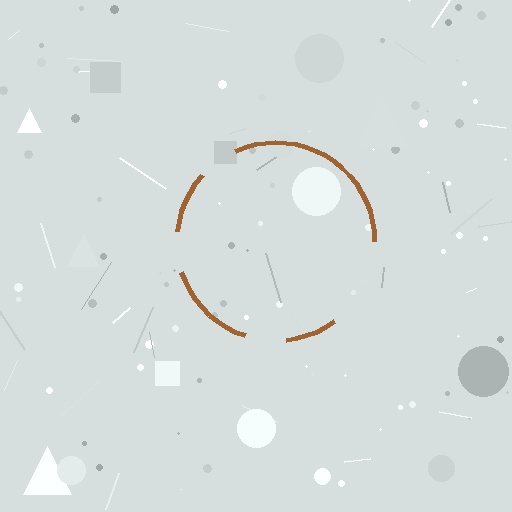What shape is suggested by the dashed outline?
The dashed outline suggests a circle.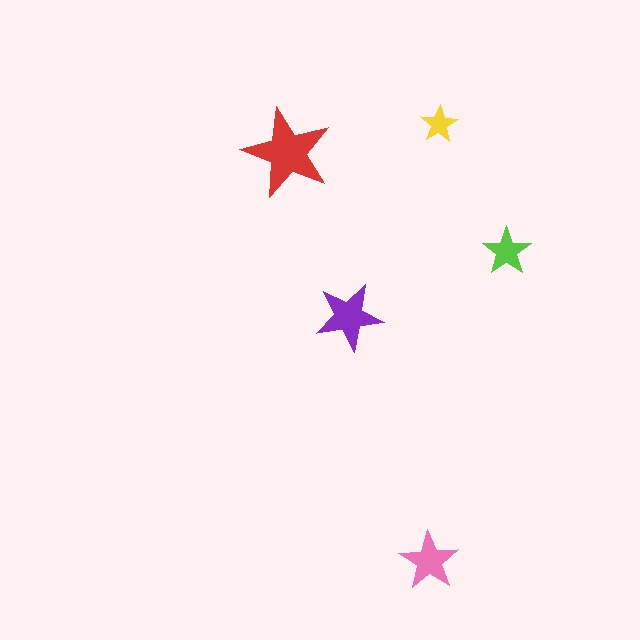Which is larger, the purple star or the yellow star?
The purple one.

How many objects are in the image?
There are 5 objects in the image.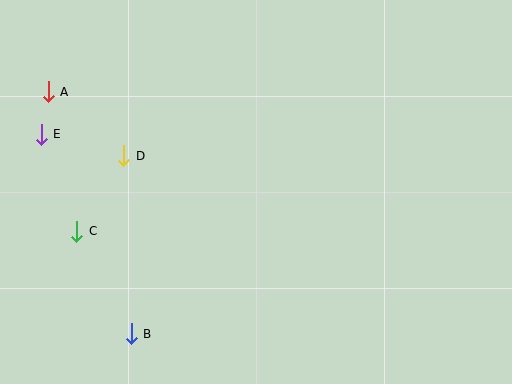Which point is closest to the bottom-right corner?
Point B is closest to the bottom-right corner.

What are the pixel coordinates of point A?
Point A is at (48, 92).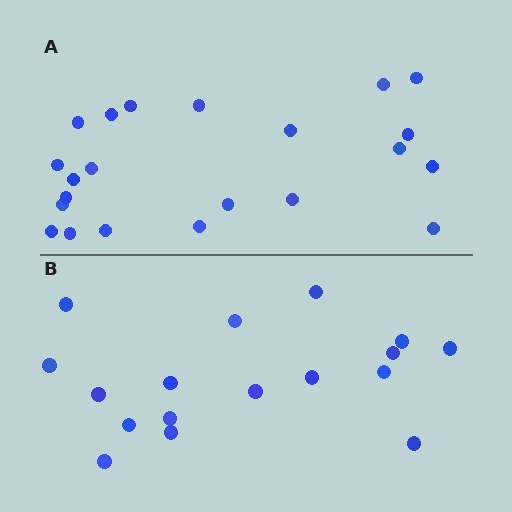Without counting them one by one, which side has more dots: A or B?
Region A (the top region) has more dots.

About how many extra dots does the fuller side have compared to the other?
Region A has about 5 more dots than region B.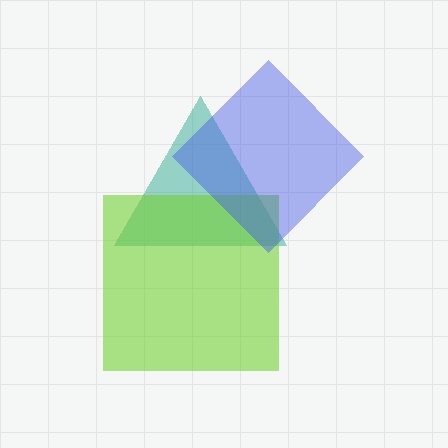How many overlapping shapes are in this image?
There are 3 overlapping shapes in the image.